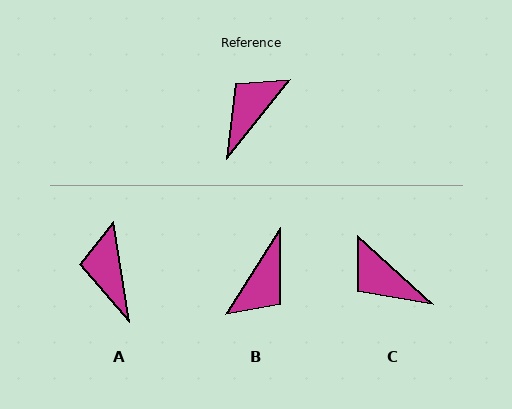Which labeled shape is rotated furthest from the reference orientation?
B, about 173 degrees away.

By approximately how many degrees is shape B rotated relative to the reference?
Approximately 173 degrees clockwise.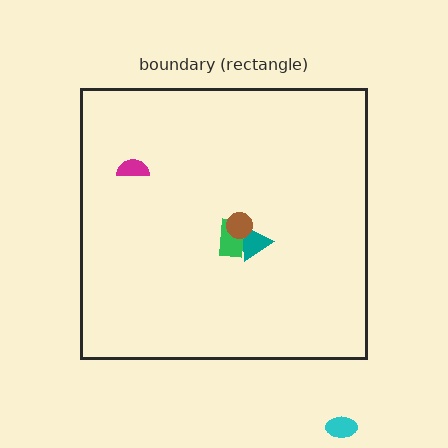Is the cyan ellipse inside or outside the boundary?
Outside.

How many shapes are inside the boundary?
4 inside, 1 outside.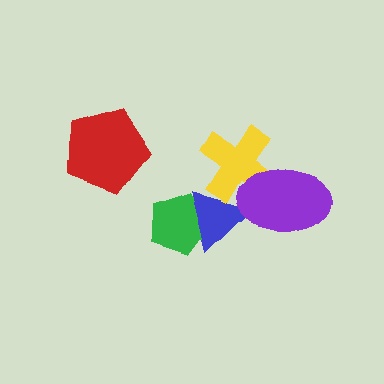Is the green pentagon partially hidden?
Yes, it is partially covered by another shape.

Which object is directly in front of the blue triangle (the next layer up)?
The yellow cross is directly in front of the blue triangle.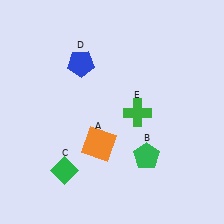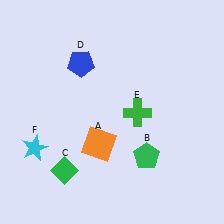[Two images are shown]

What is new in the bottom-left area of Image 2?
A cyan star (F) was added in the bottom-left area of Image 2.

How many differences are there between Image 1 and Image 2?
There is 1 difference between the two images.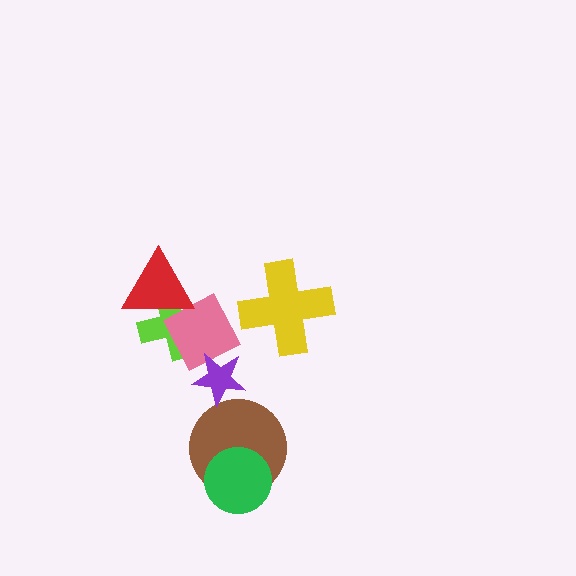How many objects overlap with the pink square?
3 objects overlap with the pink square.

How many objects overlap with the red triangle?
2 objects overlap with the red triangle.